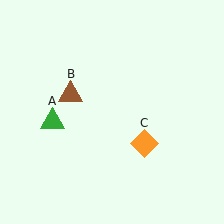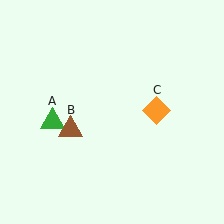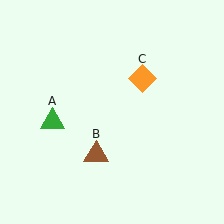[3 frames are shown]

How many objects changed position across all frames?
2 objects changed position: brown triangle (object B), orange diamond (object C).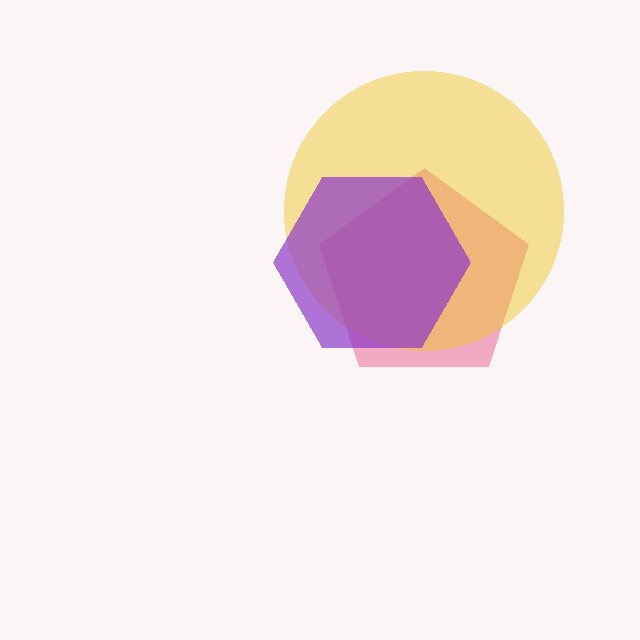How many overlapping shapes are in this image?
There are 3 overlapping shapes in the image.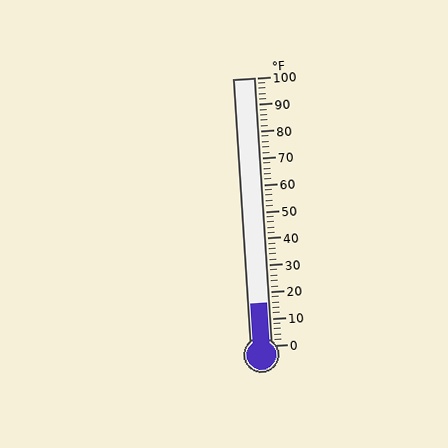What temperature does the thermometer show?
The thermometer shows approximately 16°F.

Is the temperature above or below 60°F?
The temperature is below 60°F.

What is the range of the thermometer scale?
The thermometer scale ranges from 0°F to 100°F.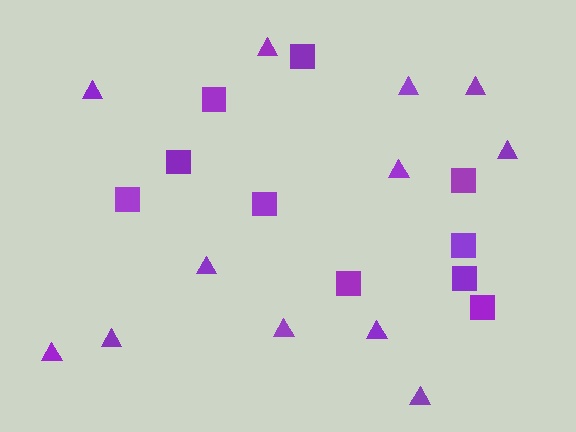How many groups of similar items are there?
There are 2 groups: one group of triangles (12) and one group of squares (10).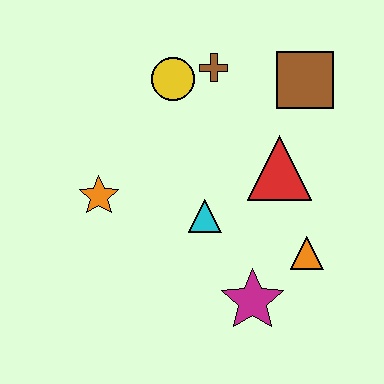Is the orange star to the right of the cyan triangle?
No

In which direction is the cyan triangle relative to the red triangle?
The cyan triangle is to the left of the red triangle.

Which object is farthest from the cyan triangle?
The brown square is farthest from the cyan triangle.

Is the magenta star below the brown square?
Yes